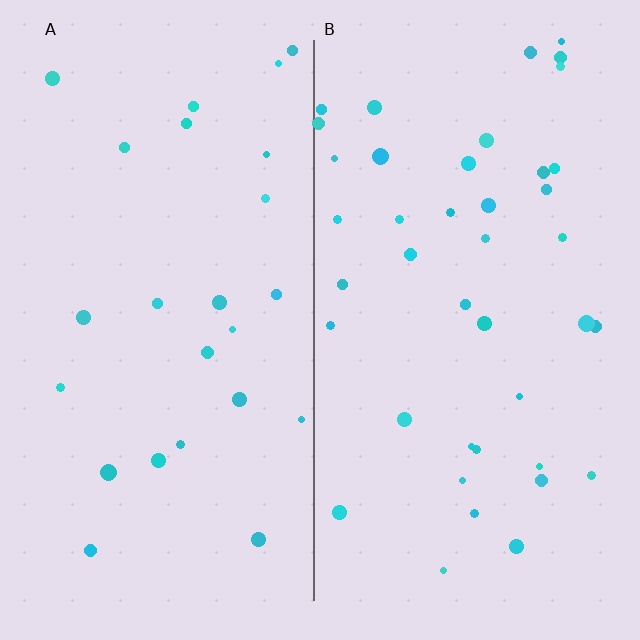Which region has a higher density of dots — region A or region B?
B (the right).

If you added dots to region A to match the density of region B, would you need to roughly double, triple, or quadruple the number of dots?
Approximately double.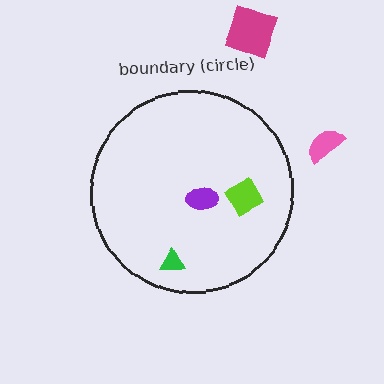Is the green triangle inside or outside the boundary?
Inside.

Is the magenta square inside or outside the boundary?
Outside.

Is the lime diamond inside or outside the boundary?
Inside.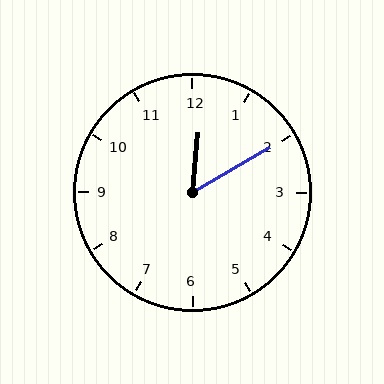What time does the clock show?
12:10.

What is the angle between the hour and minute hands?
Approximately 55 degrees.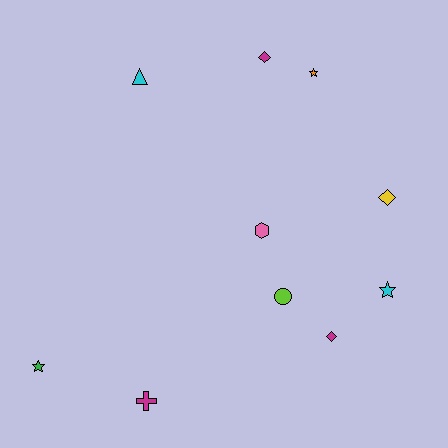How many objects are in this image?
There are 10 objects.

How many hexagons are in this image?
There is 1 hexagon.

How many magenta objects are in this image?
There are 3 magenta objects.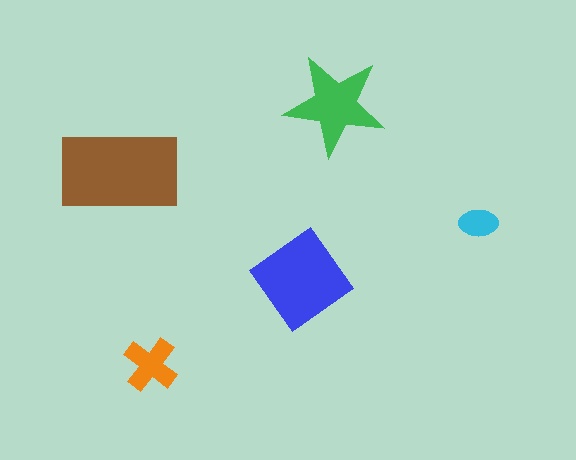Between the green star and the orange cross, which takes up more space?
The green star.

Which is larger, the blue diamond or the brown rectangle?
The brown rectangle.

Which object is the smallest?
The cyan ellipse.